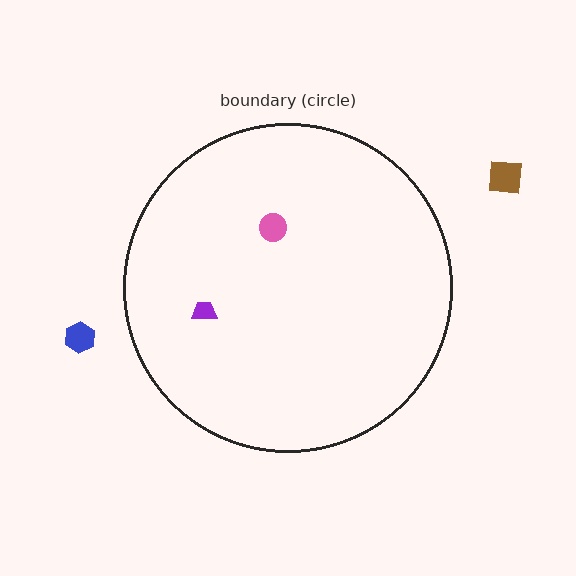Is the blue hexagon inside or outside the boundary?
Outside.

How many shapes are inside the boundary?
2 inside, 2 outside.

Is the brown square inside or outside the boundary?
Outside.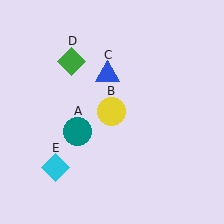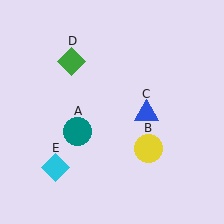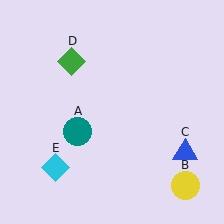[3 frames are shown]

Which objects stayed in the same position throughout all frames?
Teal circle (object A) and green diamond (object D) and cyan diamond (object E) remained stationary.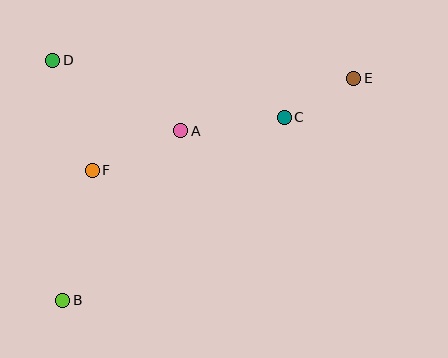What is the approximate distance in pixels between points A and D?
The distance between A and D is approximately 146 pixels.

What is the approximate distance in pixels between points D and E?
The distance between D and E is approximately 302 pixels.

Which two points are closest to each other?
Points C and E are closest to each other.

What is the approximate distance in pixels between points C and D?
The distance between C and D is approximately 238 pixels.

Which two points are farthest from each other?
Points B and E are farthest from each other.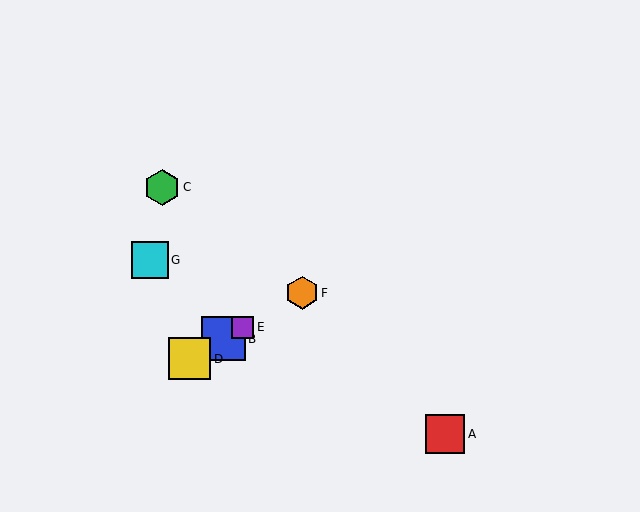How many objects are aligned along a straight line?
4 objects (B, D, E, F) are aligned along a straight line.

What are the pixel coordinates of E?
Object E is at (243, 327).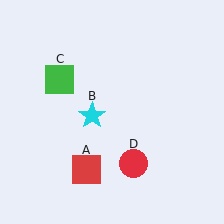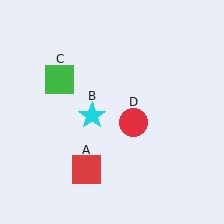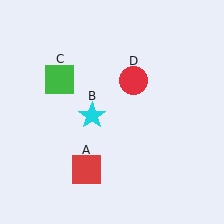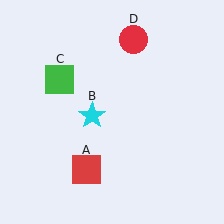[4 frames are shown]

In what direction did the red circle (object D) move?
The red circle (object D) moved up.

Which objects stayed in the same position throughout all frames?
Red square (object A) and cyan star (object B) and green square (object C) remained stationary.